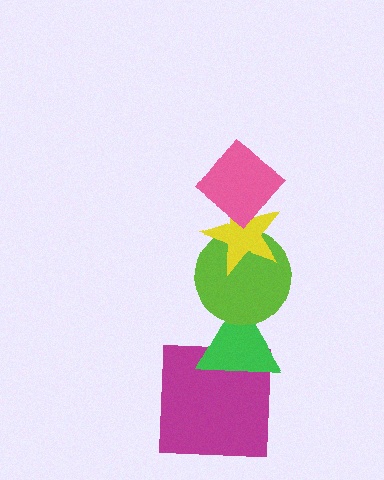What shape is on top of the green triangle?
The lime circle is on top of the green triangle.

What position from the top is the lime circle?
The lime circle is 3rd from the top.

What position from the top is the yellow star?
The yellow star is 2nd from the top.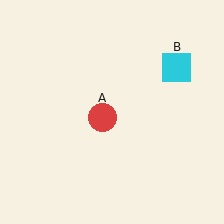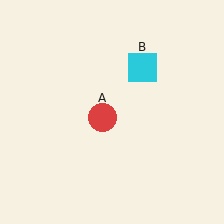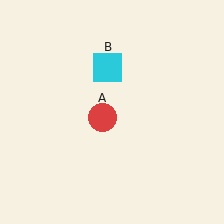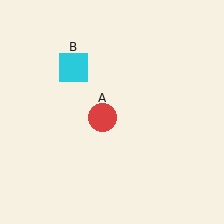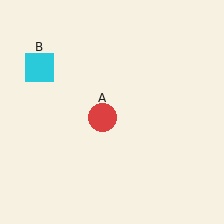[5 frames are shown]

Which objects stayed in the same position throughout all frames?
Red circle (object A) remained stationary.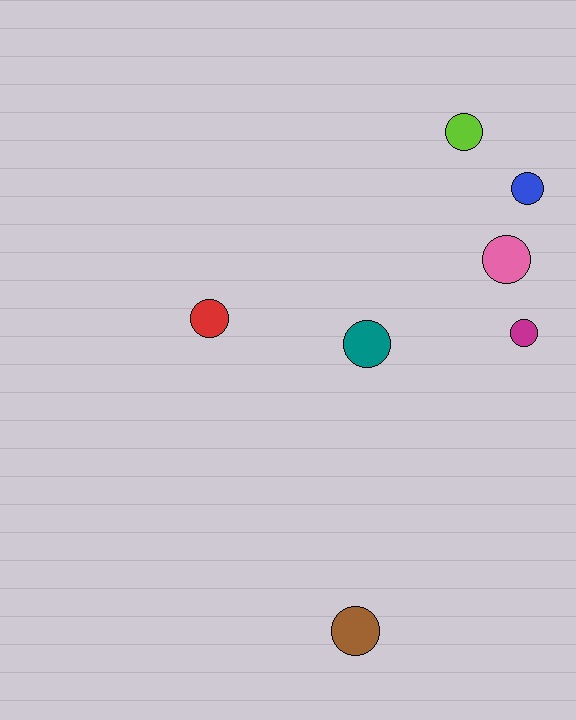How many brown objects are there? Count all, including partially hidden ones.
There is 1 brown object.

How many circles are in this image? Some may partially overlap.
There are 7 circles.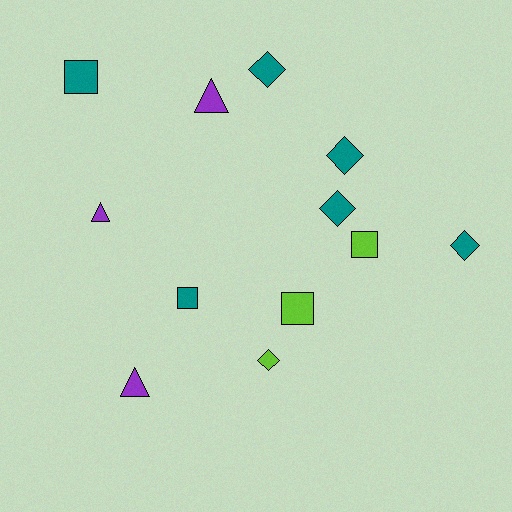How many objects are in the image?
There are 12 objects.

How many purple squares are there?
There are no purple squares.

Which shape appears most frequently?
Diamond, with 5 objects.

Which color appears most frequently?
Teal, with 6 objects.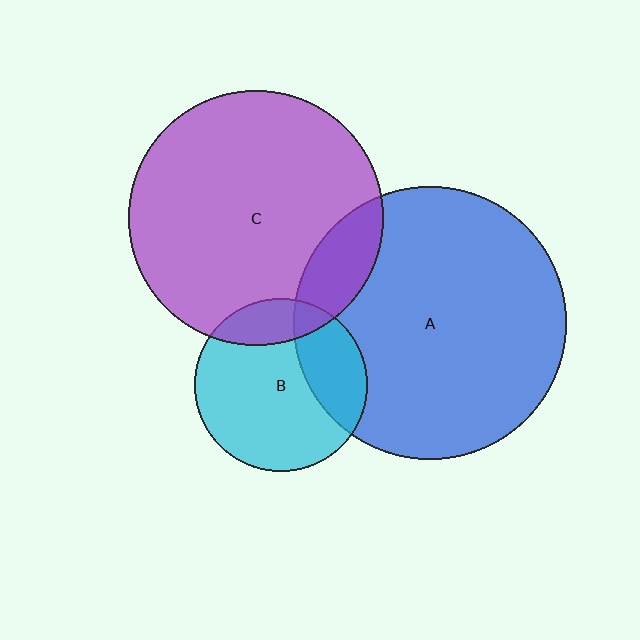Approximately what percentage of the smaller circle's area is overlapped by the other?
Approximately 15%.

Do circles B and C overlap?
Yes.